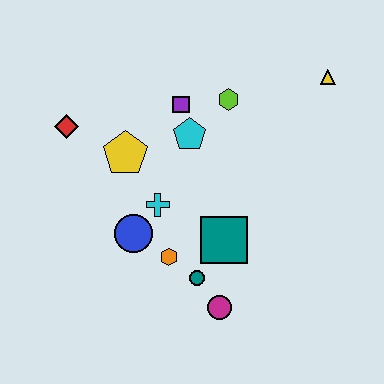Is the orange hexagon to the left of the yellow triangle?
Yes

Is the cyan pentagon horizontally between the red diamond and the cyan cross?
No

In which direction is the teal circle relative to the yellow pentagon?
The teal circle is below the yellow pentagon.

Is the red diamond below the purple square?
Yes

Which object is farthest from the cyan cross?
The yellow triangle is farthest from the cyan cross.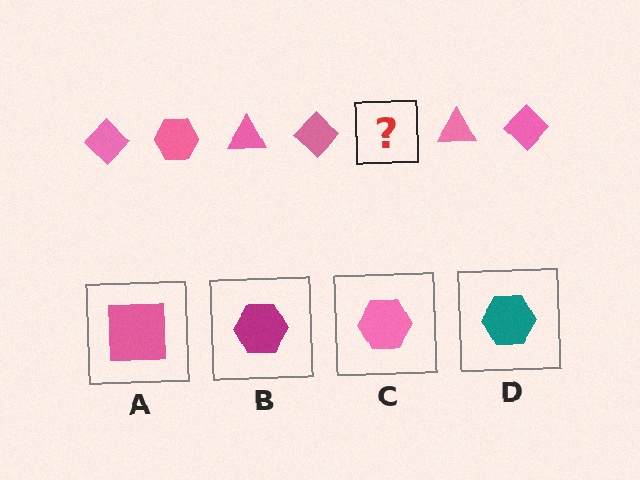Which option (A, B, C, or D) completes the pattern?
C.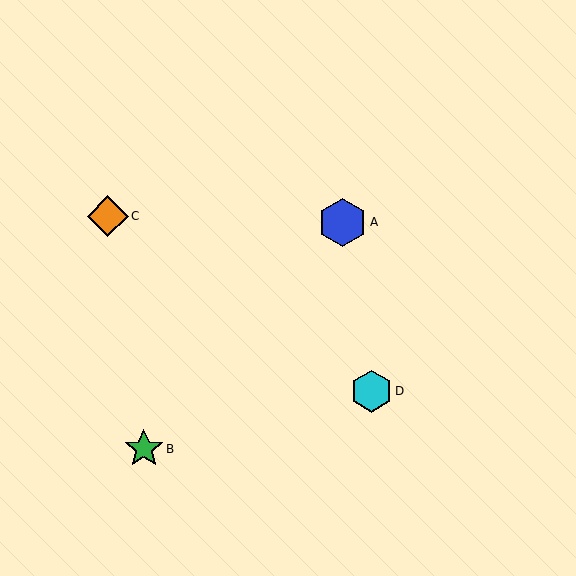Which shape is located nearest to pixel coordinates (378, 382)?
The cyan hexagon (labeled D) at (371, 391) is nearest to that location.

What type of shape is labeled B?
Shape B is a green star.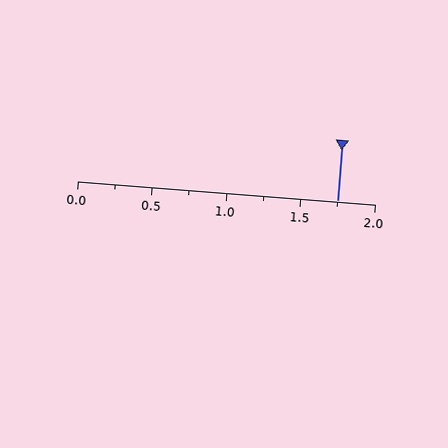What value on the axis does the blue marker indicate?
The marker indicates approximately 1.75.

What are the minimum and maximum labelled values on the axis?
The axis runs from 0.0 to 2.0.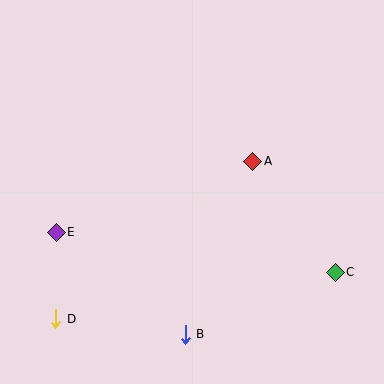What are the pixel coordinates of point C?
Point C is at (335, 272).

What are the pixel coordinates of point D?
Point D is at (56, 319).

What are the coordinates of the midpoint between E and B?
The midpoint between E and B is at (121, 283).